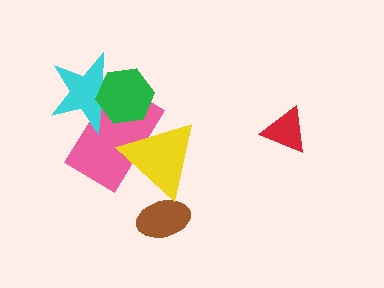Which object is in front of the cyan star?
The green hexagon is in front of the cyan star.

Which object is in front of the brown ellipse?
The yellow triangle is in front of the brown ellipse.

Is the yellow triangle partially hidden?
No, no other shape covers it.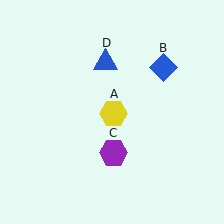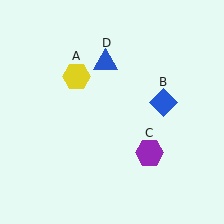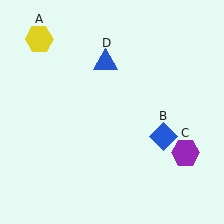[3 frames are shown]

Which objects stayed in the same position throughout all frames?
Blue triangle (object D) remained stationary.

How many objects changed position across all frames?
3 objects changed position: yellow hexagon (object A), blue diamond (object B), purple hexagon (object C).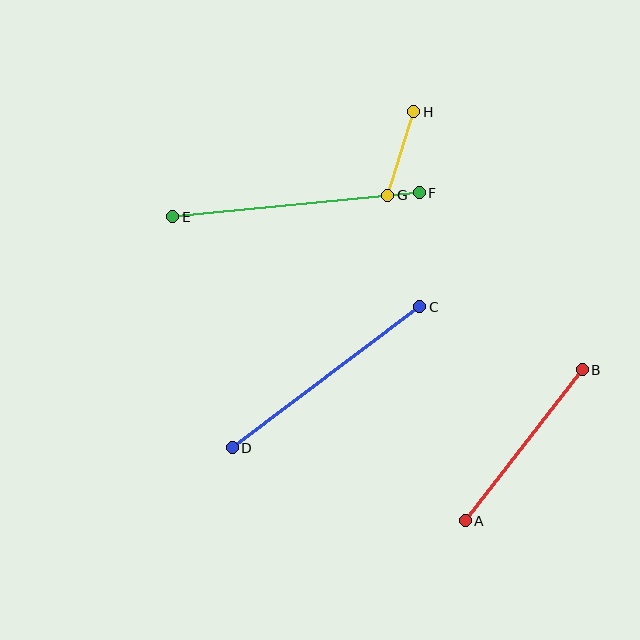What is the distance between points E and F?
The distance is approximately 248 pixels.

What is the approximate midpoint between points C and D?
The midpoint is at approximately (326, 377) pixels.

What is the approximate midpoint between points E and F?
The midpoint is at approximately (296, 205) pixels.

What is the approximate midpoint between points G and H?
The midpoint is at approximately (401, 153) pixels.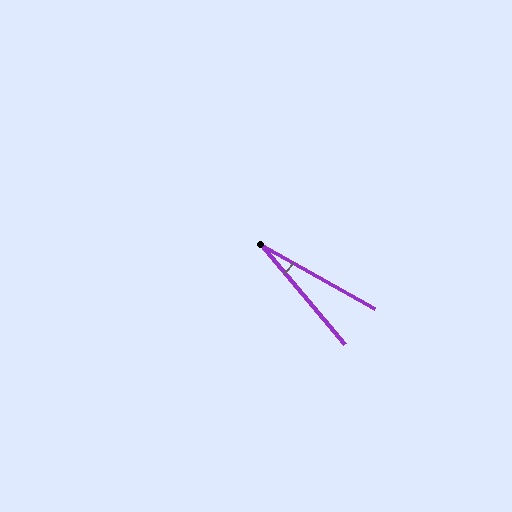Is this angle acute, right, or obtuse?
It is acute.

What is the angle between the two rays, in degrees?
Approximately 21 degrees.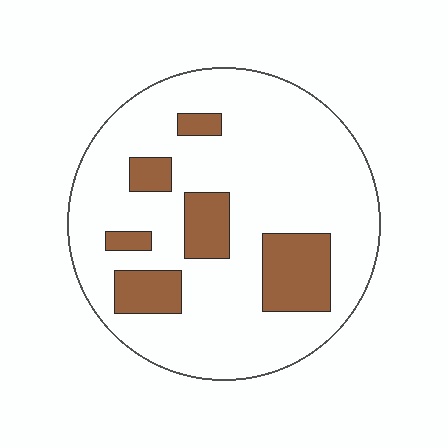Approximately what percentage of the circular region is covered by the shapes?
Approximately 20%.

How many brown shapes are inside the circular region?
6.